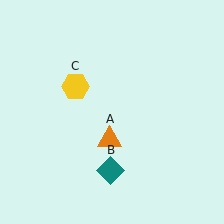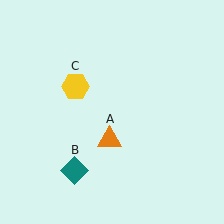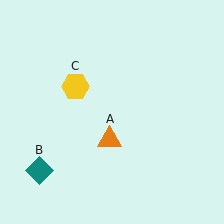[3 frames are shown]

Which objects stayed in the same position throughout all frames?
Orange triangle (object A) and yellow hexagon (object C) remained stationary.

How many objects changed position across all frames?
1 object changed position: teal diamond (object B).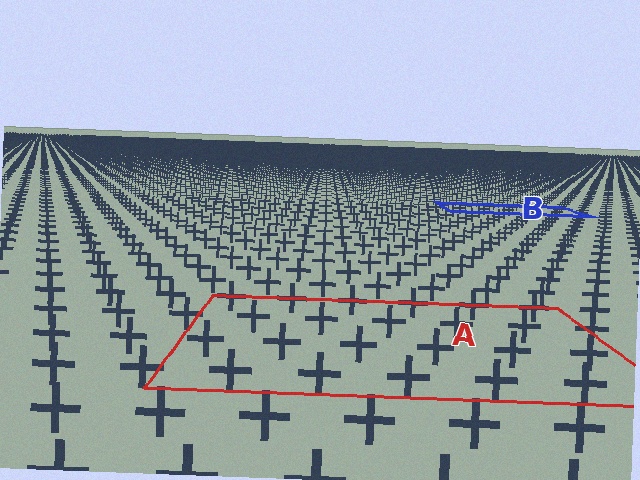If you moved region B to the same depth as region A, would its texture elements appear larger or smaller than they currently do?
They would appear larger. At a closer depth, the same texture elements are projected at a bigger on-screen size.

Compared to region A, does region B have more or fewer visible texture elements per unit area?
Region B has more texture elements per unit area — they are packed more densely because it is farther away.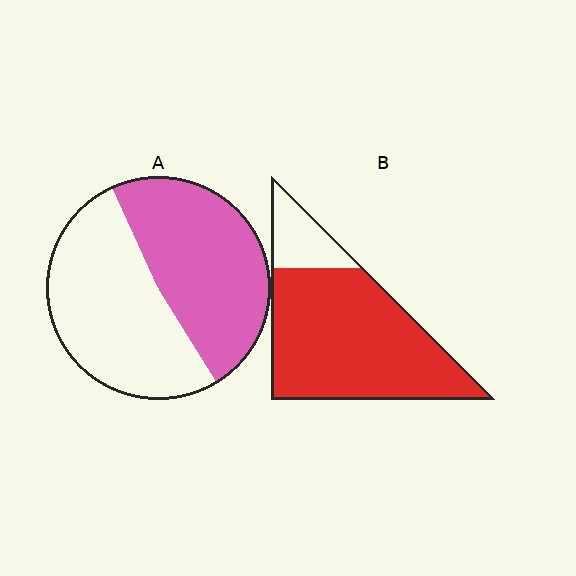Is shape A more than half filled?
Roughly half.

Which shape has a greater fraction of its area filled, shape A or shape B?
Shape B.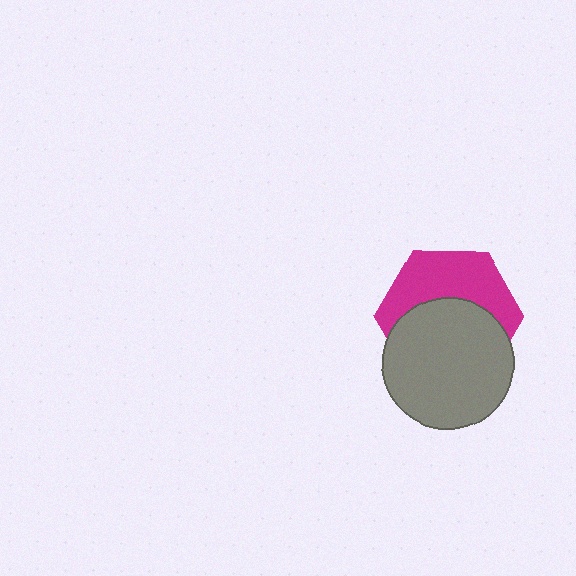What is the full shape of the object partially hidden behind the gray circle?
The partially hidden object is a magenta hexagon.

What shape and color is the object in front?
The object in front is a gray circle.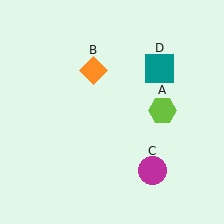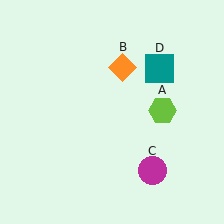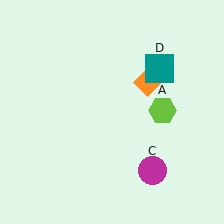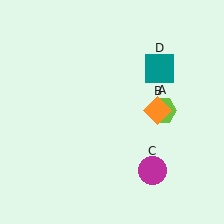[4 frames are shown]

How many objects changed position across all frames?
1 object changed position: orange diamond (object B).